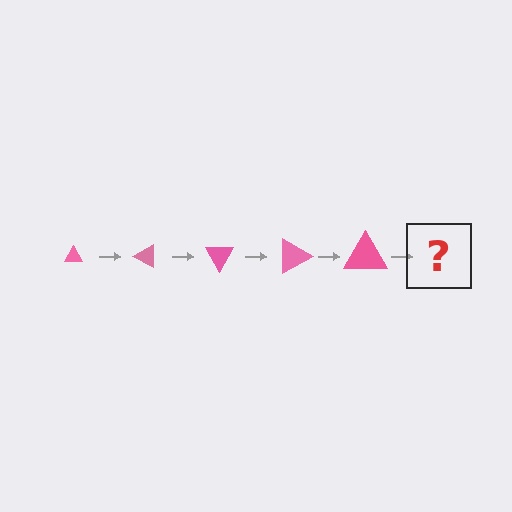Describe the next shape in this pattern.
It should be a triangle, larger than the previous one and rotated 150 degrees from the start.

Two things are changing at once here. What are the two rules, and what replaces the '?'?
The two rules are that the triangle grows larger each step and it rotates 30 degrees each step. The '?' should be a triangle, larger than the previous one and rotated 150 degrees from the start.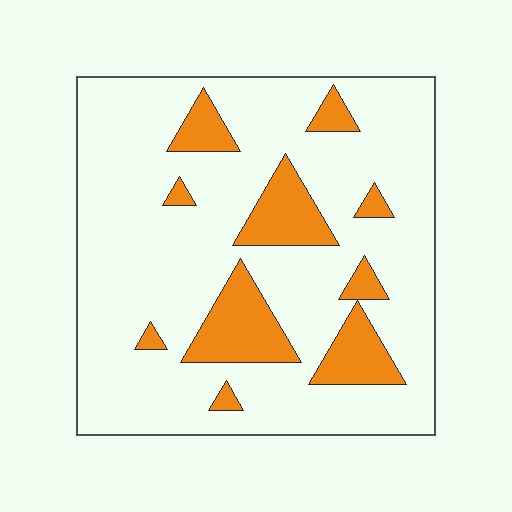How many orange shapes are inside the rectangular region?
10.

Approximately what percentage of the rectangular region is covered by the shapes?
Approximately 20%.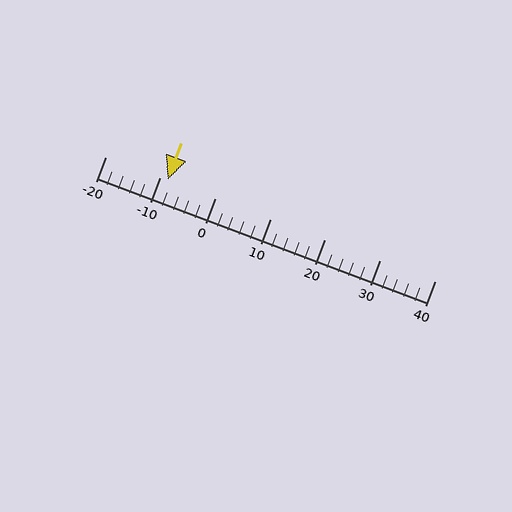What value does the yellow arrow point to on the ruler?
The yellow arrow points to approximately -9.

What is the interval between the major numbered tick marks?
The major tick marks are spaced 10 units apart.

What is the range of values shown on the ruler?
The ruler shows values from -20 to 40.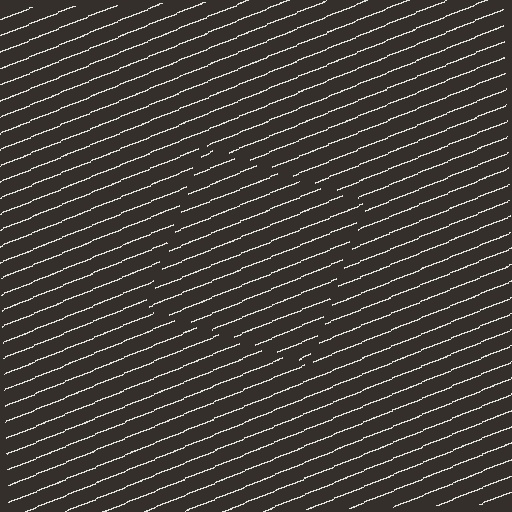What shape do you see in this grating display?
An illusory square. The interior of the shape contains the same grating, shifted by half a period — the contour is defined by the phase discontinuity where line-ends from the inner and outer gratings abut.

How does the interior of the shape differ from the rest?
The interior of the shape contains the same grating, shifted by half a period — the contour is defined by the phase discontinuity where line-ends from the inner and outer gratings abut.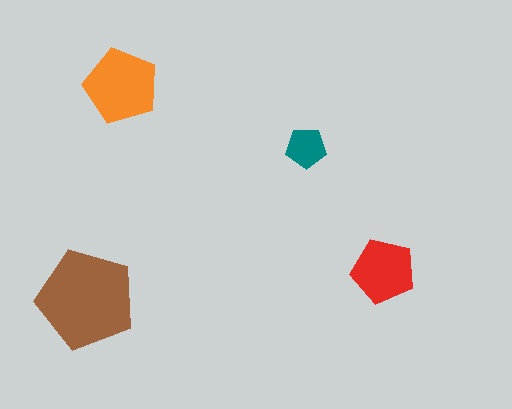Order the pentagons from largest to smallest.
the brown one, the orange one, the red one, the teal one.